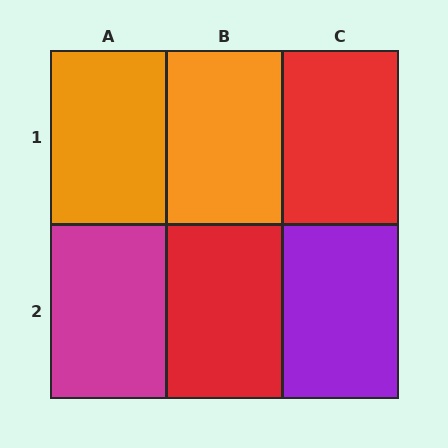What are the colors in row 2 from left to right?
Magenta, red, purple.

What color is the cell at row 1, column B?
Orange.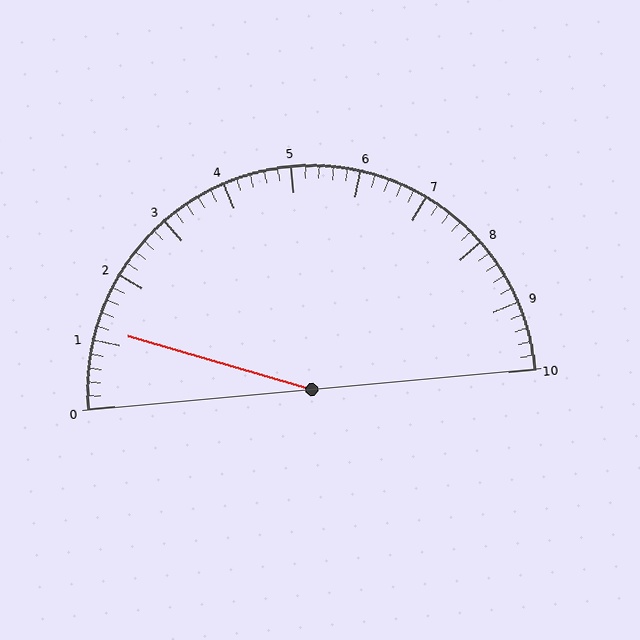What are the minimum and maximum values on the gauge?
The gauge ranges from 0 to 10.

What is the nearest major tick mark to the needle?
The nearest major tick mark is 1.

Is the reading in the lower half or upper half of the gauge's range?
The reading is in the lower half of the range (0 to 10).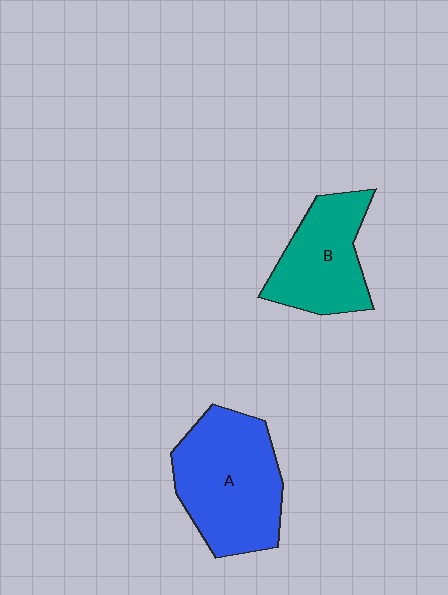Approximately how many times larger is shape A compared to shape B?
Approximately 1.4 times.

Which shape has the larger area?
Shape A (blue).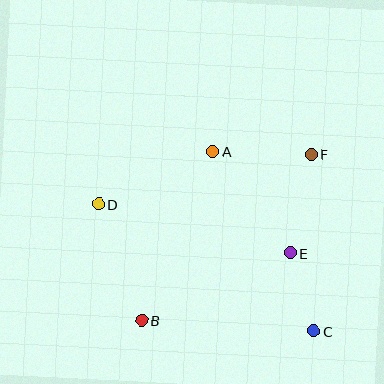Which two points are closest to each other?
Points C and E are closest to each other.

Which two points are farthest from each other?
Points C and D are farthest from each other.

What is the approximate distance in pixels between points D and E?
The distance between D and E is approximately 197 pixels.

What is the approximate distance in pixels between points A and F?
The distance between A and F is approximately 99 pixels.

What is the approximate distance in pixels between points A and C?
The distance between A and C is approximately 206 pixels.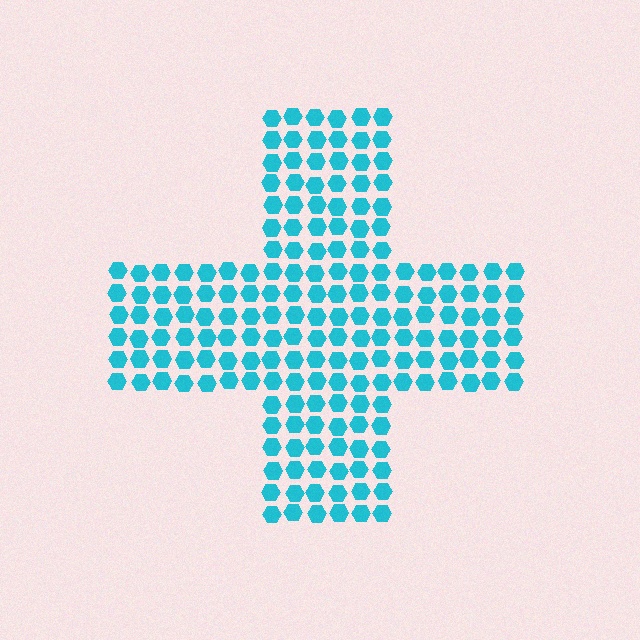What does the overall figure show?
The overall figure shows a cross.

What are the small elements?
The small elements are hexagons.